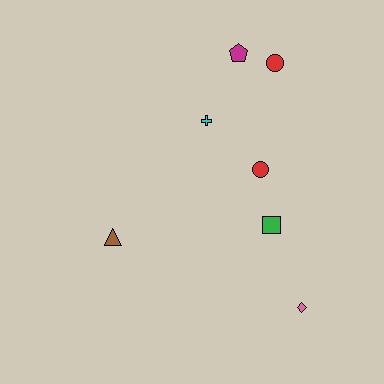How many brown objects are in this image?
There is 1 brown object.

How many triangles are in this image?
There is 1 triangle.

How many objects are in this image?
There are 7 objects.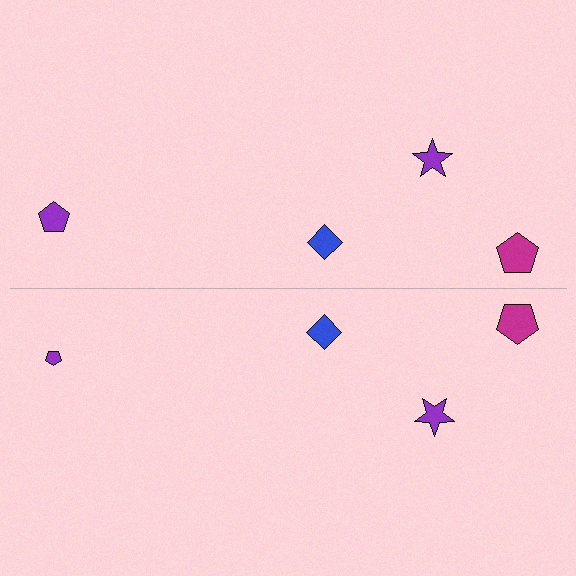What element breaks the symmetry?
The purple pentagon on the bottom side has a different size than its mirror counterpart.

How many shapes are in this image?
There are 8 shapes in this image.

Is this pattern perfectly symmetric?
No, the pattern is not perfectly symmetric. The purple pentagon on the bottom side has a different size than its mirror counterpart.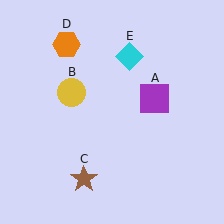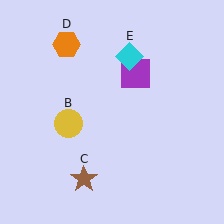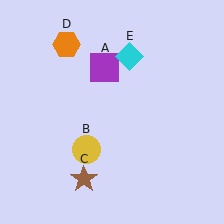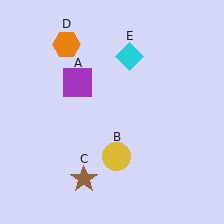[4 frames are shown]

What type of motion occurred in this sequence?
The purple square (object A), yellow circle (object B) rotated counterclockwise around the center of the scene.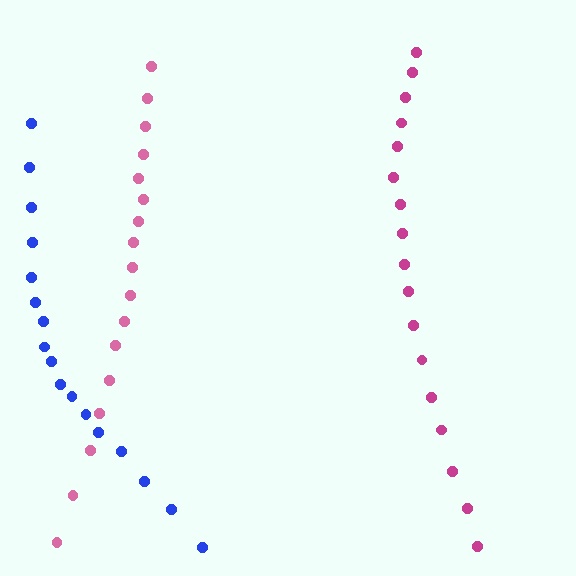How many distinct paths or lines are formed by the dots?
There are 3 distinct paths.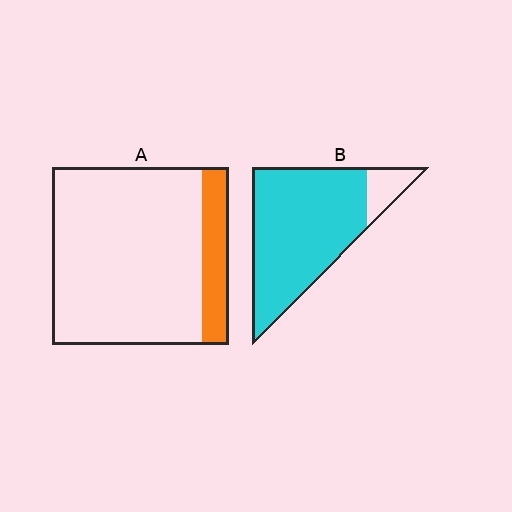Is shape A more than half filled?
No.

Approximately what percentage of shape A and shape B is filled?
A is approximately 15% and B is approximately 90%.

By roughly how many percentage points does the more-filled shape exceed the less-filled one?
By roughly 70 percentage points (B over A).